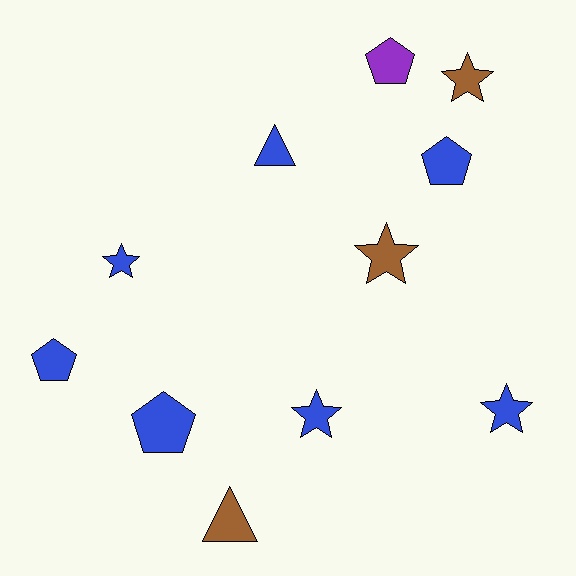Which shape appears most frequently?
Star, with 5 objects.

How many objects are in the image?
There are 11 objects.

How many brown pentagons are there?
There are no brown pentagons.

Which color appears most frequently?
Blue, with 7 objects.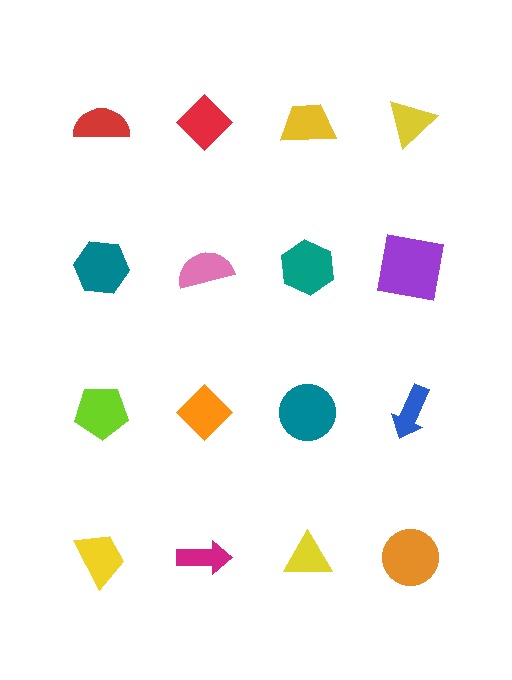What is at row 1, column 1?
A red semicircle.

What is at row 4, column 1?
A yellow trapezoid.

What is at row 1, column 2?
A red diamond.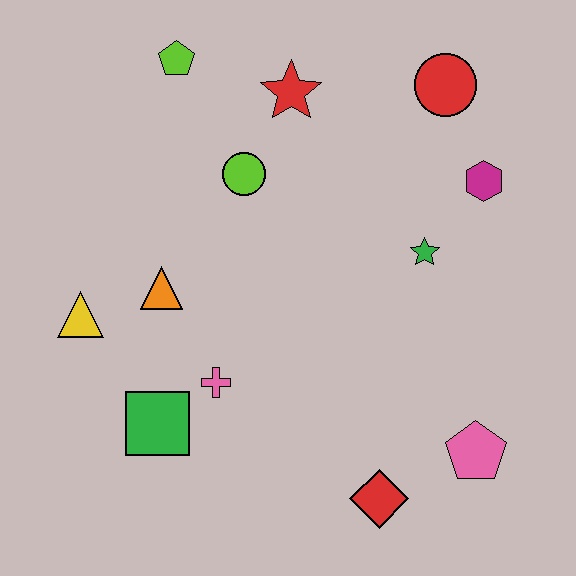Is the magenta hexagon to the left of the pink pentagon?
No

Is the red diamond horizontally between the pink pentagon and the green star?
No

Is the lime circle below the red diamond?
No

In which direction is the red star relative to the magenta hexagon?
The red star is to the left of the magenta hexagon.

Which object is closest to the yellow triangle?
The orange triangle is closest to the yellow triangle.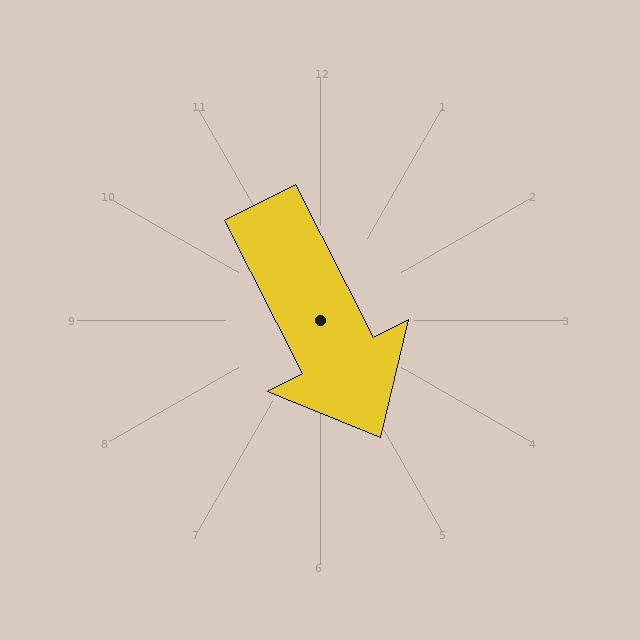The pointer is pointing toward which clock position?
Roughly 5 o'clock.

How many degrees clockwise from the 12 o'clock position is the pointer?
Approximately 153 degrees.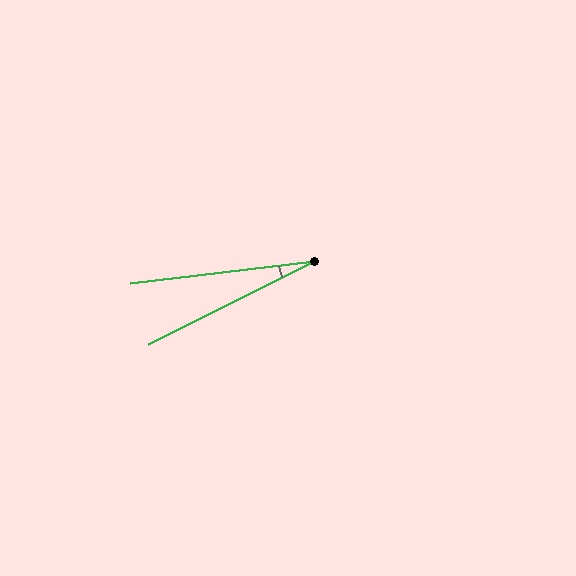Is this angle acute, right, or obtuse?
It is acute.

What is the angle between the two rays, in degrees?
Approximately 20 degrees.